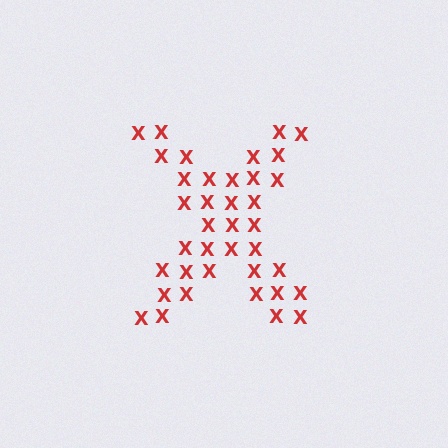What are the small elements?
The small elements are letter X's.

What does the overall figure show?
The overall figure shows the letter X.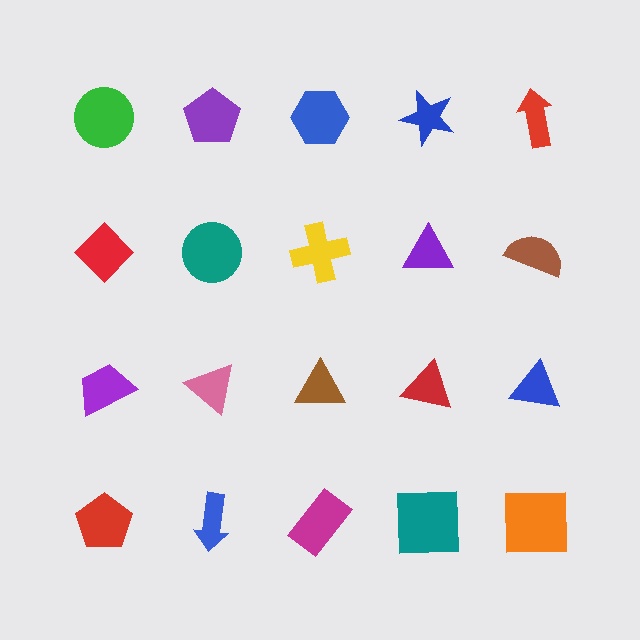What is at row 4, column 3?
A magenta rectangle.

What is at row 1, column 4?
A blue star.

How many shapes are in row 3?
5 shapes.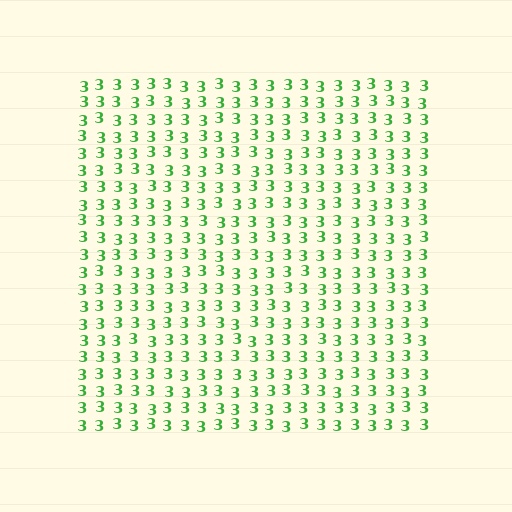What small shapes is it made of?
It is made of small digit 3's.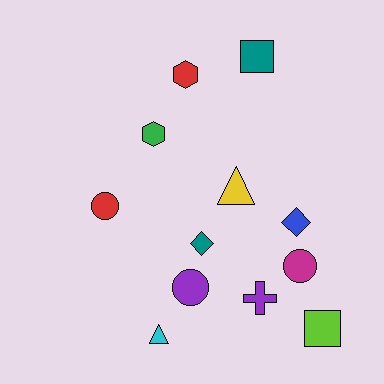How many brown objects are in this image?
There are no brown objects.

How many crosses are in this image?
There is 1 cross.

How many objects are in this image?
There are 12 objects.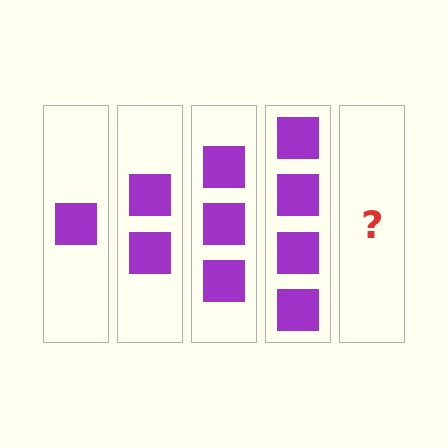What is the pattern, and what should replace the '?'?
The pattern is that each step adds one more square. The '?' should be 5 squares.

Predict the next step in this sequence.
The next step is 5 squares.